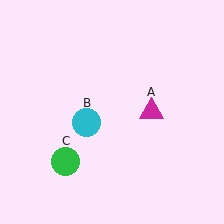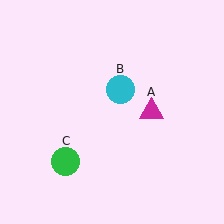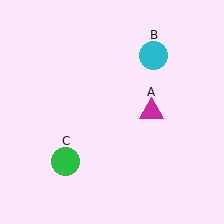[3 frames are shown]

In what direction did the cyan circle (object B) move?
The cyan circle (object B) moved up and to the right.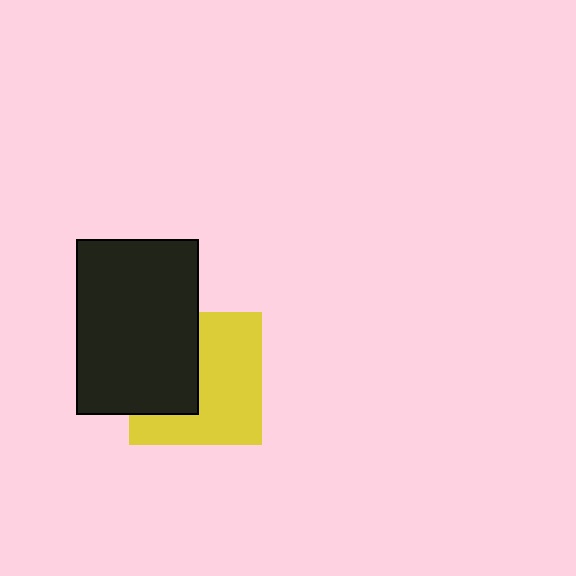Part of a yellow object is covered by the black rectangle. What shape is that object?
It is a square.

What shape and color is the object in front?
The object in front is a black rectangle.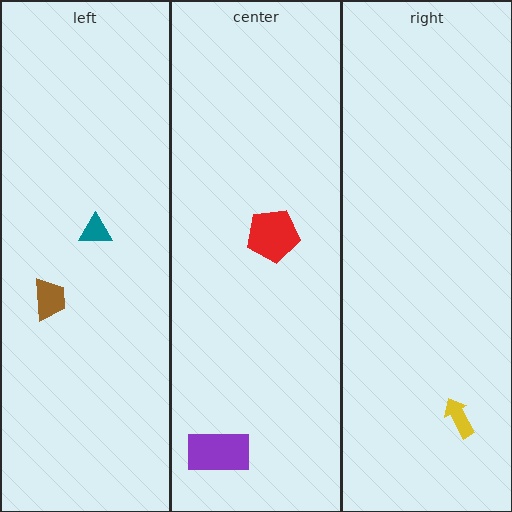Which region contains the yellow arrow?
The right region.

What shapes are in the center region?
The purple rectangle, the red pentagon.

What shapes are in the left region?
The brown trapezoid, the teal triangle.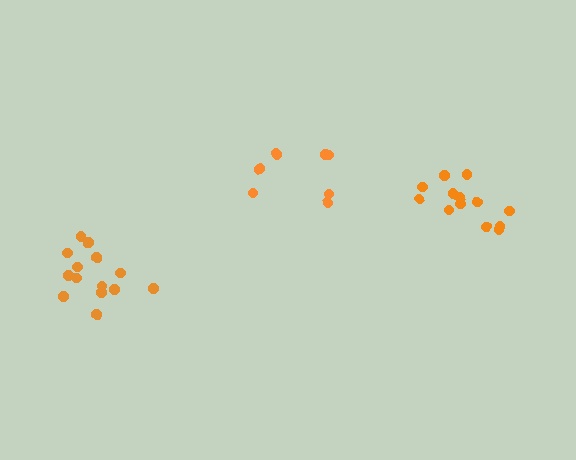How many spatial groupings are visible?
There are 3 spatial groupings.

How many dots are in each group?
Group 1: 13 dots, Group 2: 14 dots, Group 3: 8 dots (35 total).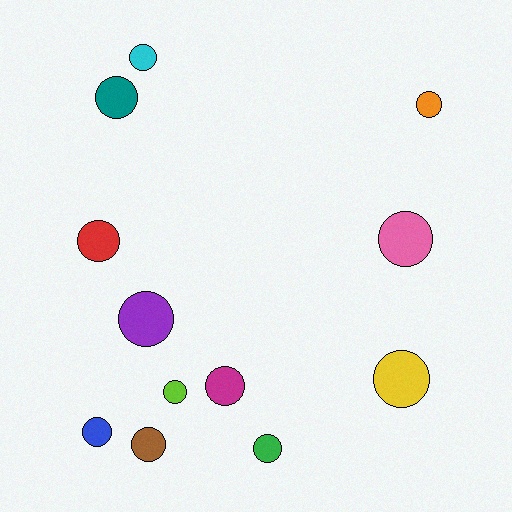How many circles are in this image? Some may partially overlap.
There are 12 circles.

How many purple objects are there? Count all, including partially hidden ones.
There is 1 purple object.